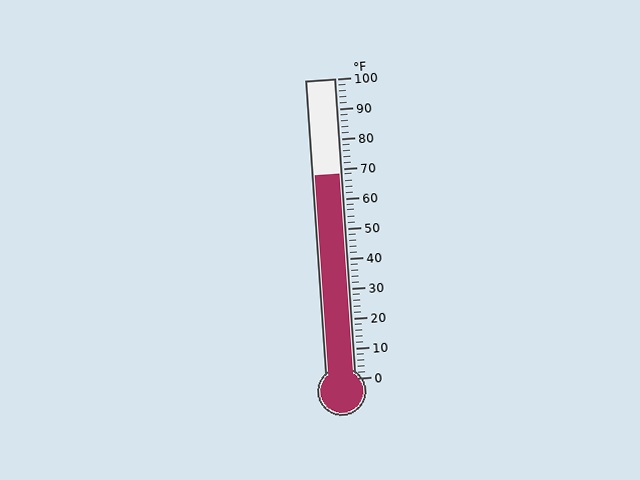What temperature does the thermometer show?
The thermometer shows approximately 68°F.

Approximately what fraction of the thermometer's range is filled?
The thermometer is filled to approximately 70% of its range.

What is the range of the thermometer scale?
The thermometer scale ranges from 0°F to 100°F.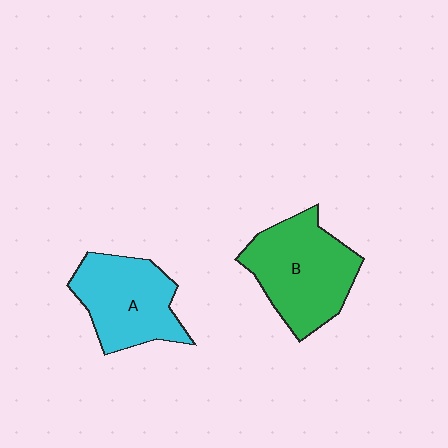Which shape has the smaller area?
Shape A (cyan).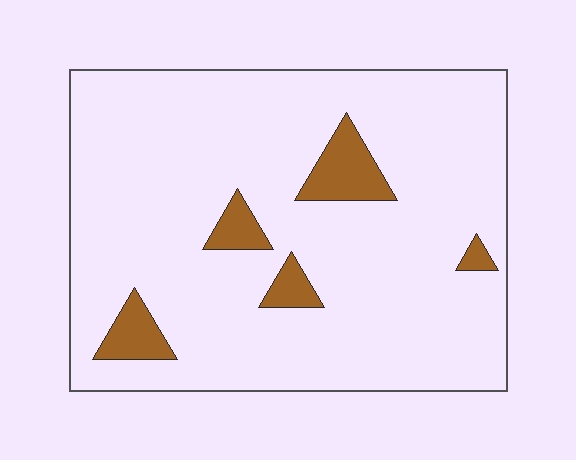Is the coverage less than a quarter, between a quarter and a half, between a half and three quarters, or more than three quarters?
Less than a quarter.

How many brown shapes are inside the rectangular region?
5.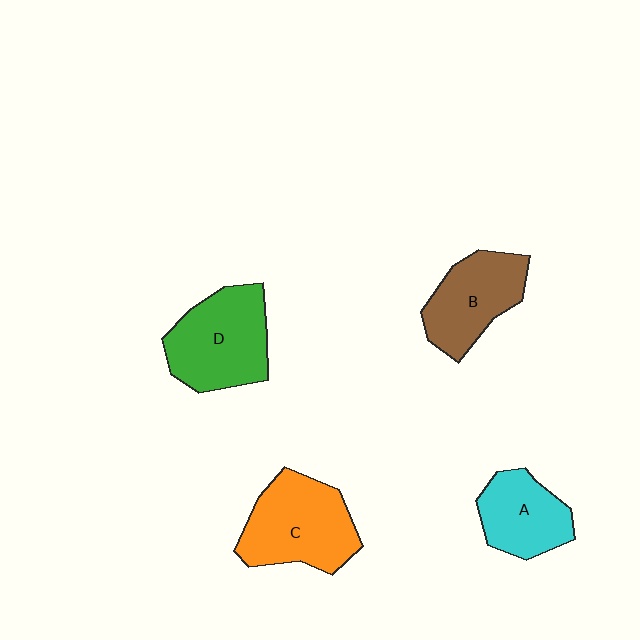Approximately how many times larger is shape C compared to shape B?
Approximately 1.2 times.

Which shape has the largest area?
Shape C (orange).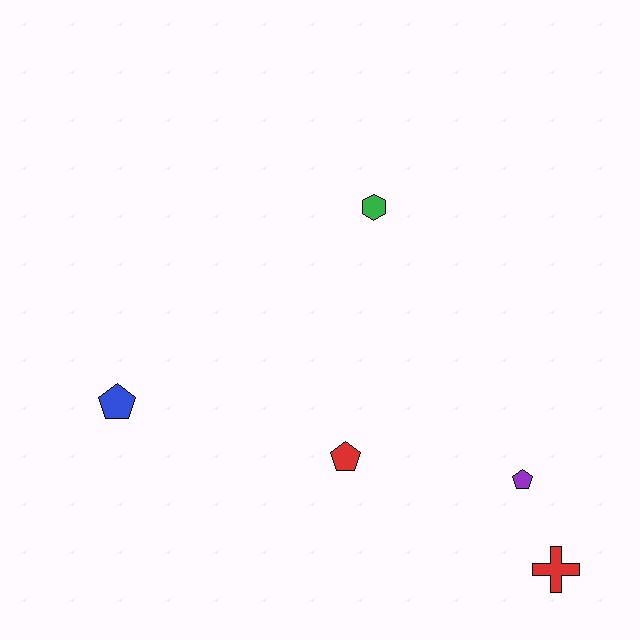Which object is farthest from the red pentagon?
The green hexagon is farthest from the red pentagon.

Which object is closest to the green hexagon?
The red pentagon is closest to the green hexagon.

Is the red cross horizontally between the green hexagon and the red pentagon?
No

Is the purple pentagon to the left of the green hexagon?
No